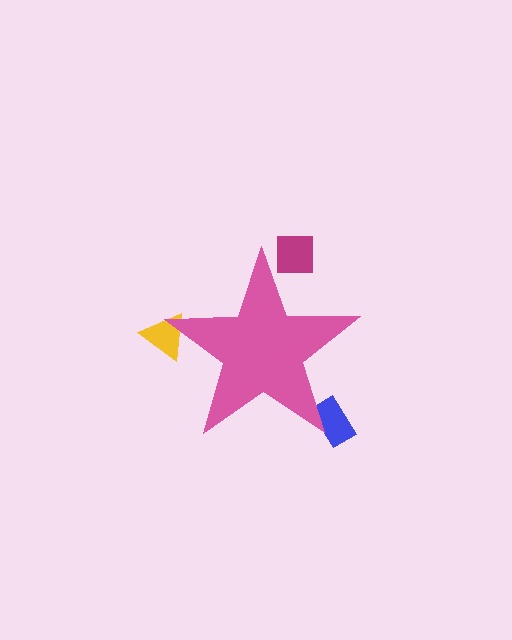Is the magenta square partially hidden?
Yes, the magenta square is partially hidden behind the pink star.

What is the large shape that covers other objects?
A pink star.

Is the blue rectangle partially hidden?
Yes, the blue rectangle is partially hidden behind the pink star.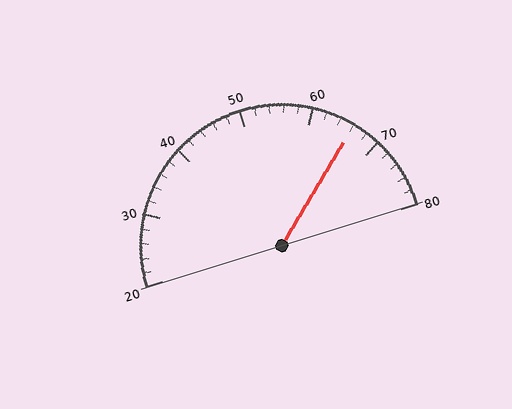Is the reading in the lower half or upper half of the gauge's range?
The reading is in the upper half of the range (20 to 80).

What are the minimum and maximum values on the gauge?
The gauge ranges from 20 to 80.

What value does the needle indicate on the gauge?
The needle indicates approximately 66.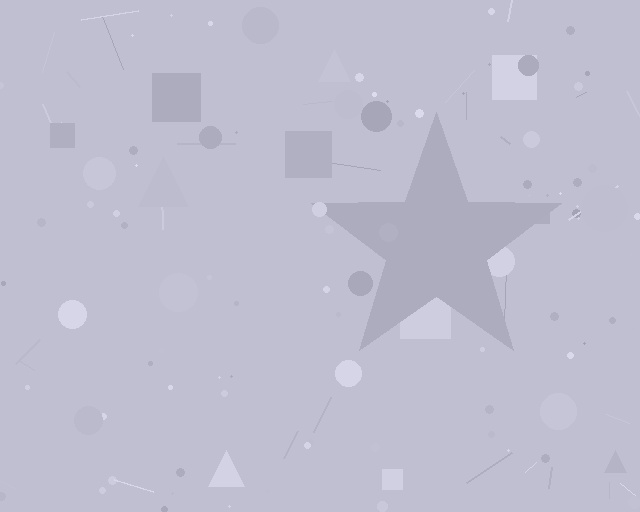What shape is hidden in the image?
A star is hidden in the image.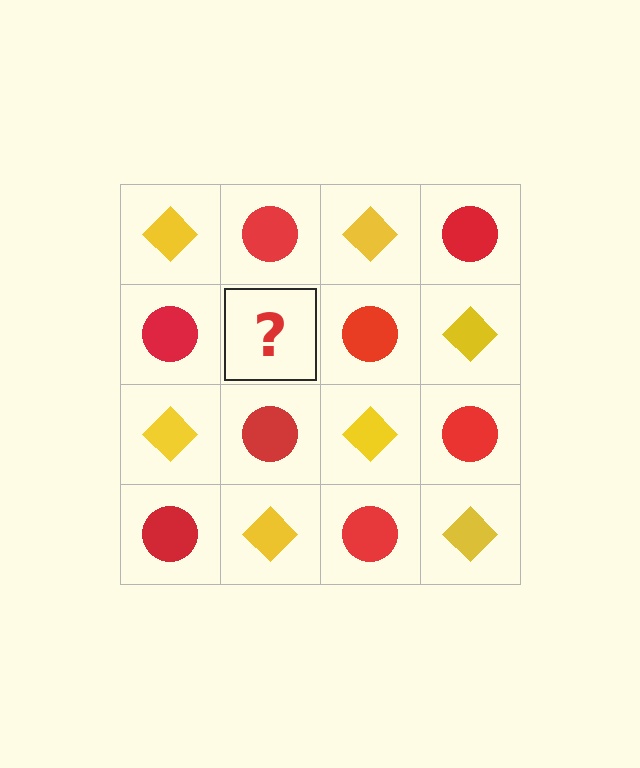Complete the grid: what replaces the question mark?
The question mark should be replaced with a yellow diamond.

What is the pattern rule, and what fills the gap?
The rule is that it alternates yellow diamond and red circle in a checkerboard pattern. The gap should be filled with a yellow diamond.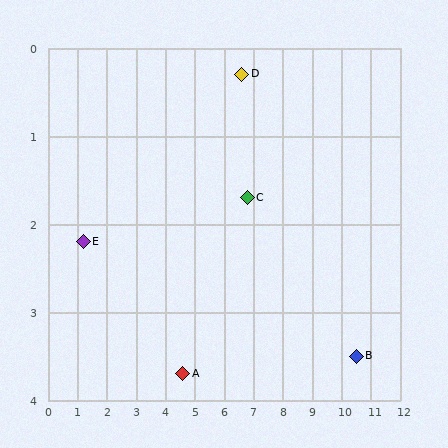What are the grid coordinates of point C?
Point C is at approximately (6.8, 1.7).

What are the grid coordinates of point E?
Point E is at approximately (1.2, 2.2).